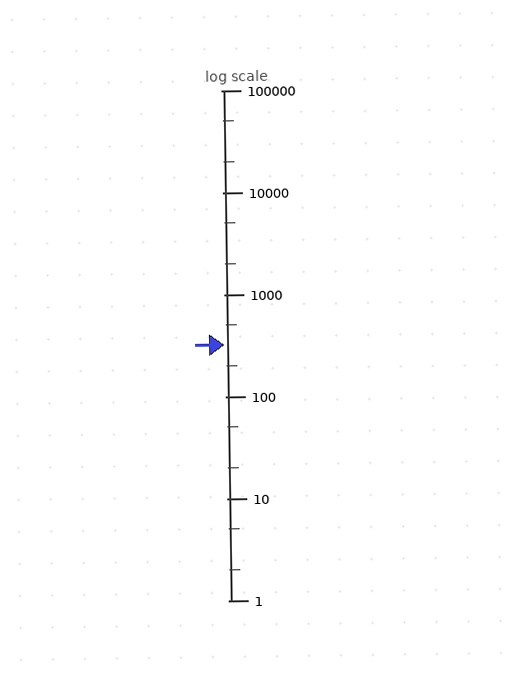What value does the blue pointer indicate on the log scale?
The pointer indicates approximately 320.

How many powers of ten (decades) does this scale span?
The scale spans 5 decades, from 1 to 100000.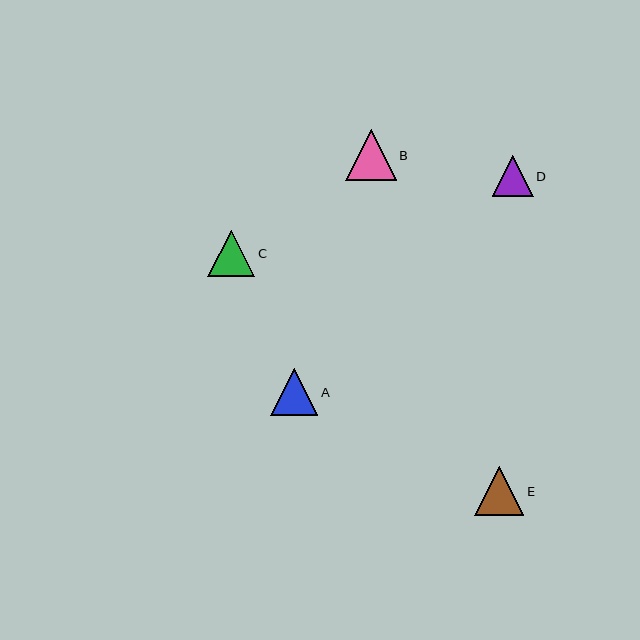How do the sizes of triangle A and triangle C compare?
Triangle A and triangle C are approximately the same size.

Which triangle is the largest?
Triangle B is the largest with a size of approximately 51 pixels.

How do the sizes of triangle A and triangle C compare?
Triangle A and triangle C are approximately the same size.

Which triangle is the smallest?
Triangle D is the smallest with a size of approximately 41 pixels.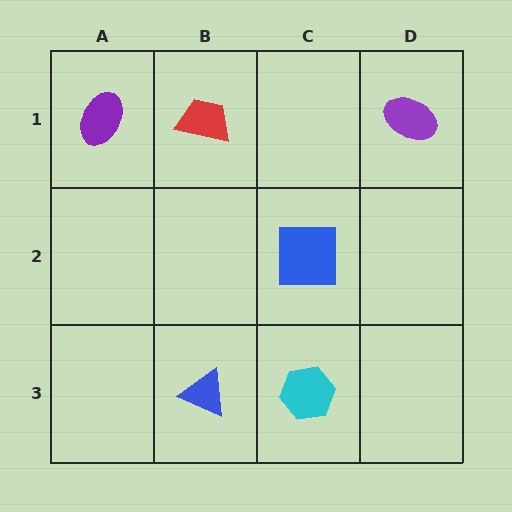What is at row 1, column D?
A purple ellipse.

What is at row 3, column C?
A cyan hexagon.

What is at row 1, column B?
A red trapezoid.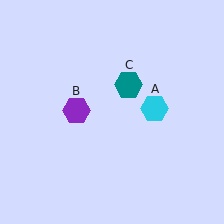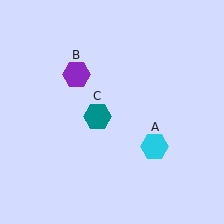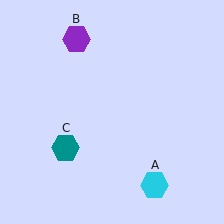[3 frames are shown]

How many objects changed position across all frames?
3 objects changed position: cyan hexagon (object A), purple hexagon (object B), teal hexagon (object C).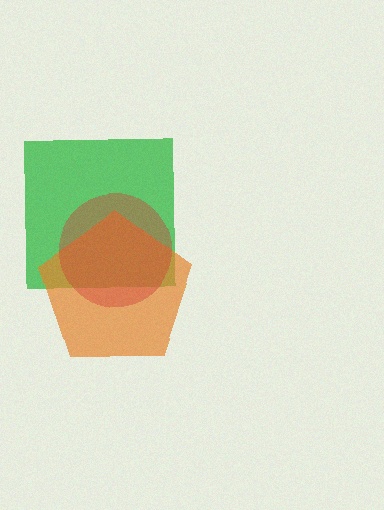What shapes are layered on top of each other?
The layered shapes are: a green square, an orange pentagon, a red circle.